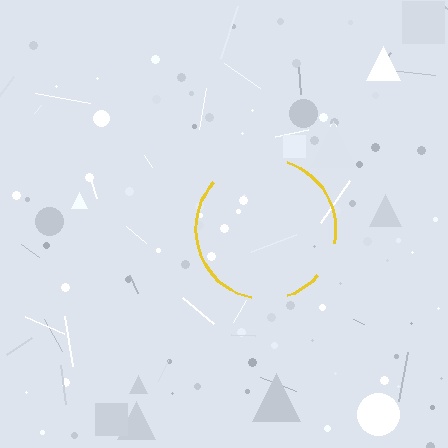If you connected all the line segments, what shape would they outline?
They would outline a circle.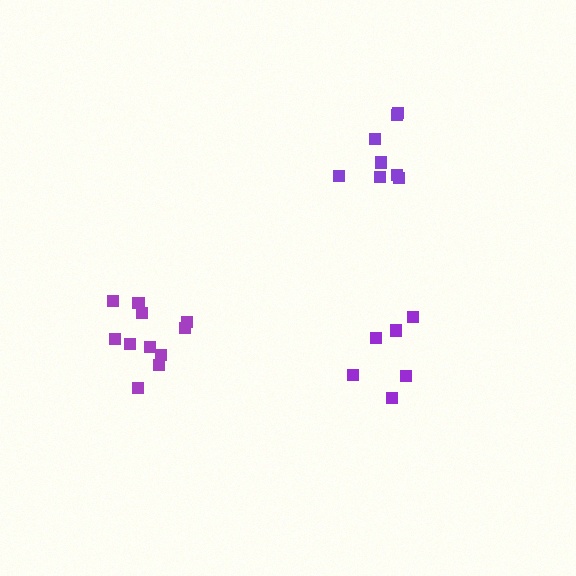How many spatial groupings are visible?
There are 3 spatial groupings.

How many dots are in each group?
Group 1: 6 dots, Group 2: 11 dots, Group 3: 8 dots (25 total).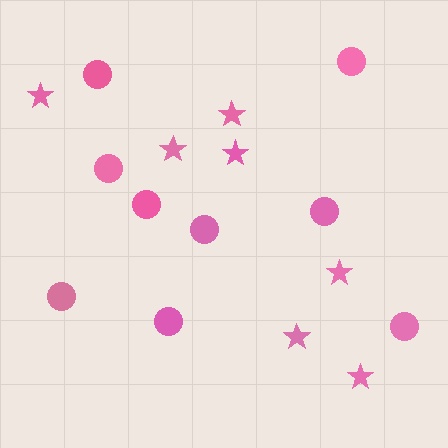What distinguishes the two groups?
There are 2 groups: one group of stars (7) and one group of circles (9).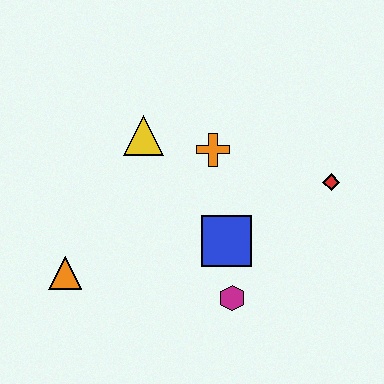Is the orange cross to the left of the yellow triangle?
No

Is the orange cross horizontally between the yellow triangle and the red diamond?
Yes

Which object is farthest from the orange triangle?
The red diamond is farthest from the orange triangle.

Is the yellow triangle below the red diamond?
No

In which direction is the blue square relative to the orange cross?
The blue square is below the orange cross.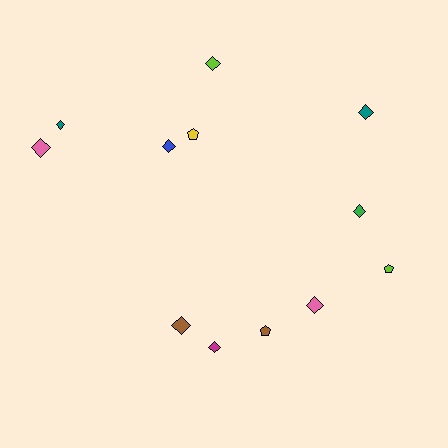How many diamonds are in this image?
There are 9 diamonds.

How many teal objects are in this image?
There are 2 teal objects.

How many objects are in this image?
There are 12 objects.